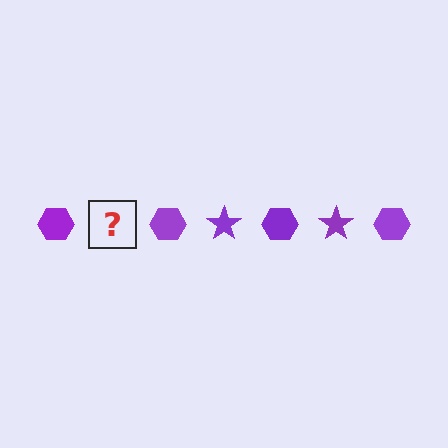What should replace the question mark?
The question mark should be replaced with a purple star.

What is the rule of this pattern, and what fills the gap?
The rule is that the pattern cycles through hexagon, star shapes in purple. The gap should be filled with a purple star.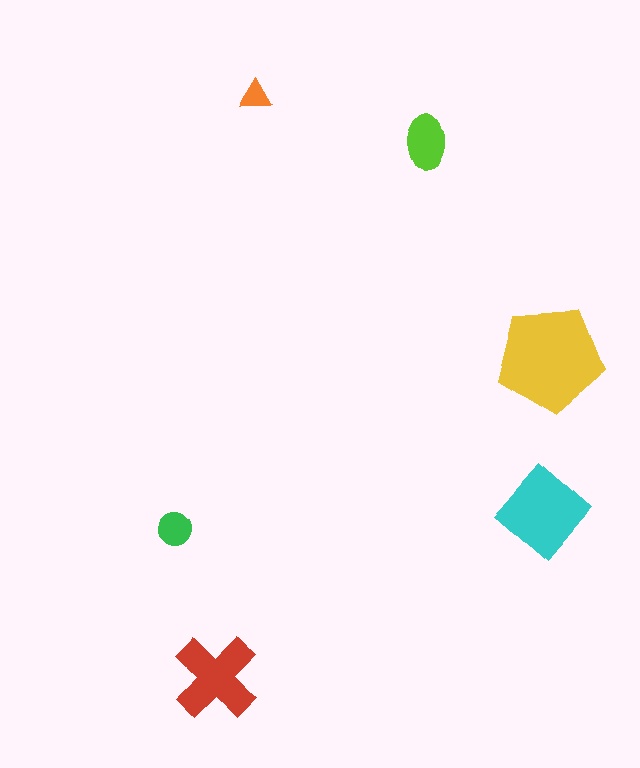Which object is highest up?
The orange triangle is topmost.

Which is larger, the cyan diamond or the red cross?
The cyan diamond.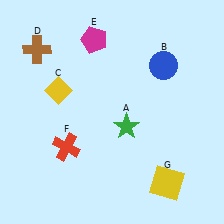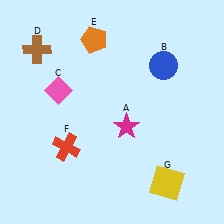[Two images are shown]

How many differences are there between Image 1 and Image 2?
There are 3 differences between the two images.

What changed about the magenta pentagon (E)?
In Image 1, E is magenta. In Image 2, it changed to orange.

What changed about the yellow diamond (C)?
In Image 1, C is yellow. In Image 2, it changed to pink.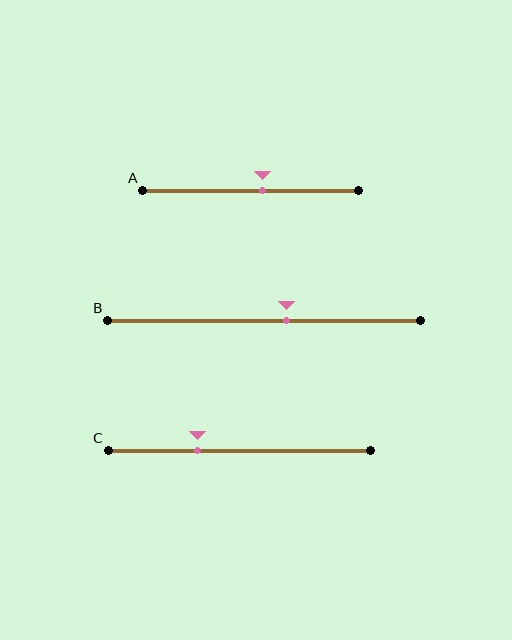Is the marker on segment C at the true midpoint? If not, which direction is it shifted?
No, the marker on segment C is shifted to the left by about 16% of the segment length.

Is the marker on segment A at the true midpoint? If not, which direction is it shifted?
No, the marker on segment A is shifted to the right by about 5% of the segment length.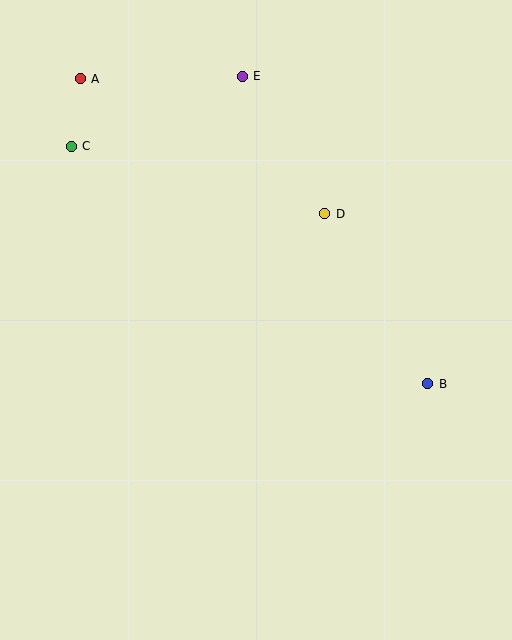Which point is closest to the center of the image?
Point D at (325, 214) is closest to the center.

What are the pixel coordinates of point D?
Point D is at (325, 214).